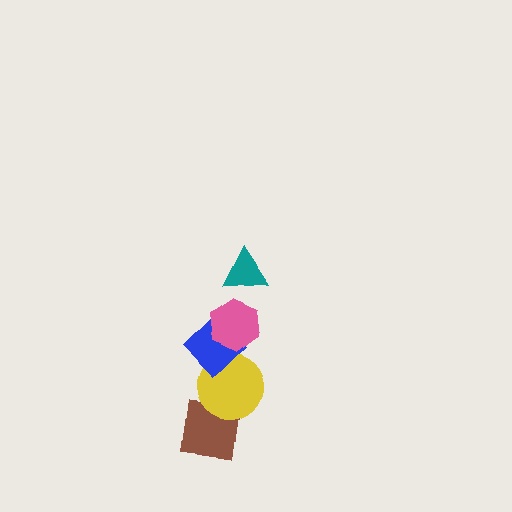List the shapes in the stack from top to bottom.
From top to bottom: the teal triangle, the pink hexagon, the blue diamond, the yellow circle, the brown square.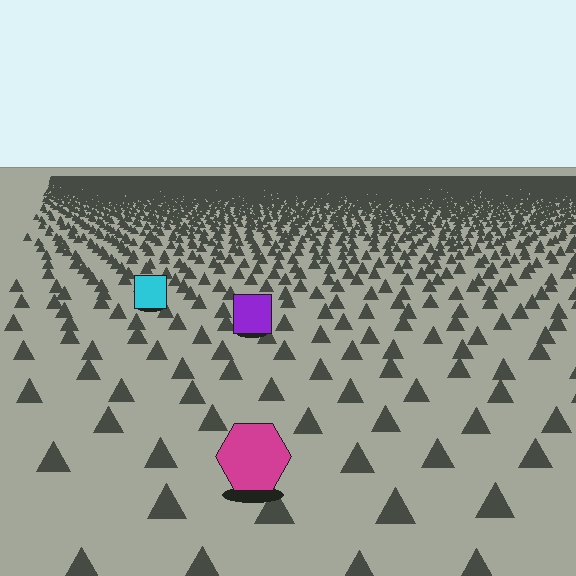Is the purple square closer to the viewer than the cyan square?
Yes. The purple square is closer — you can tell from the texture gradient: the ground texture is coarser near it.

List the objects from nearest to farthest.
From nearest to farthest: the magenta hexagon, the purple square, the cyan square.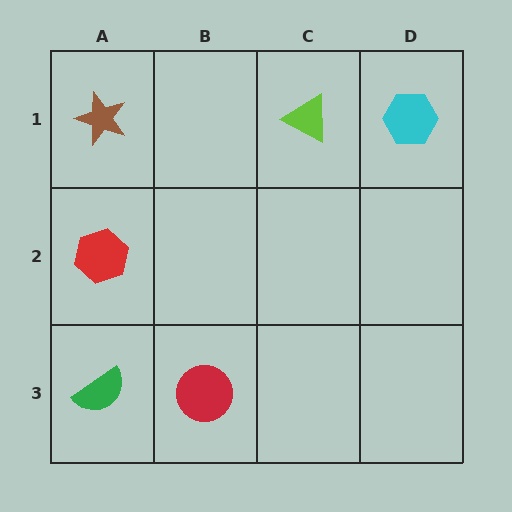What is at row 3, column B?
A red circle.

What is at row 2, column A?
A red hexagon.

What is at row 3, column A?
A green semicircle.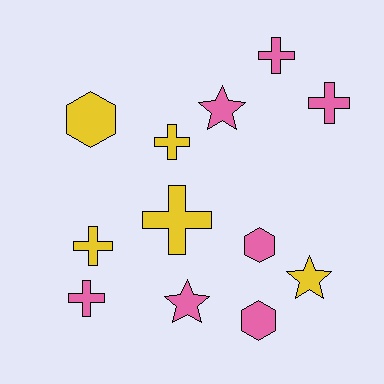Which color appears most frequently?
Pink, with 7 objects.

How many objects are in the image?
There are 12 objects.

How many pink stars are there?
There are 2 pink stars.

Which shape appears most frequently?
Cross, with 6 objects.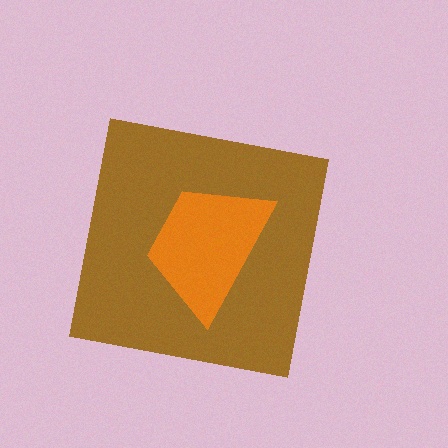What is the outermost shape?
The brown square.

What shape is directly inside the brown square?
The orange trapezoid.